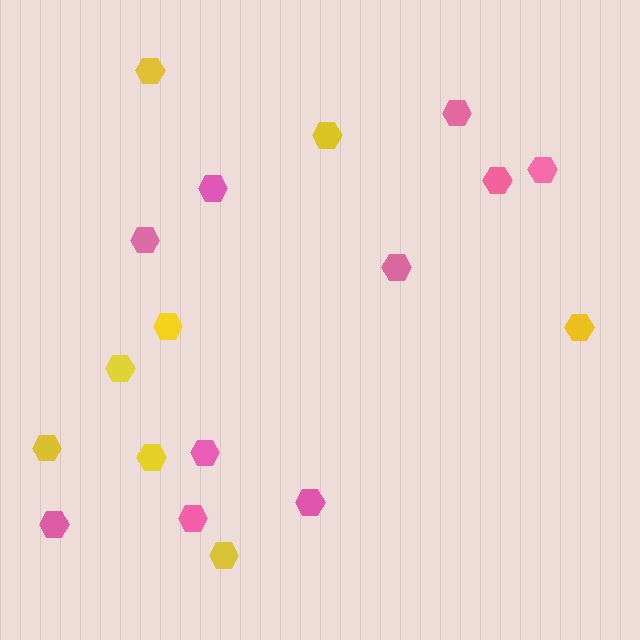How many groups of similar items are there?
There are 2 groups: one group of yellow hexagons (8) and one group of pink hexagons (10).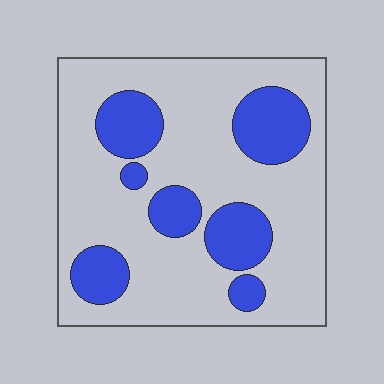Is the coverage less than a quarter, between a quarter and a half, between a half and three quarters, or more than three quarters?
Between a quarter and a half.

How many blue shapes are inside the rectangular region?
7.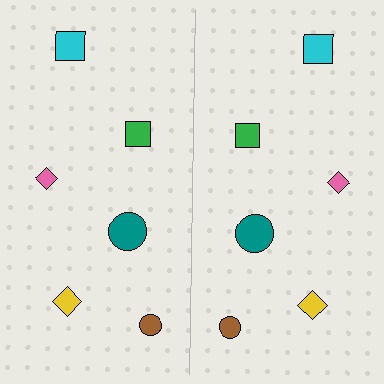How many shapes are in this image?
There are 12 shapes in this image.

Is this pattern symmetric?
Yes, this pattern has bilateral (reflection) symmetry.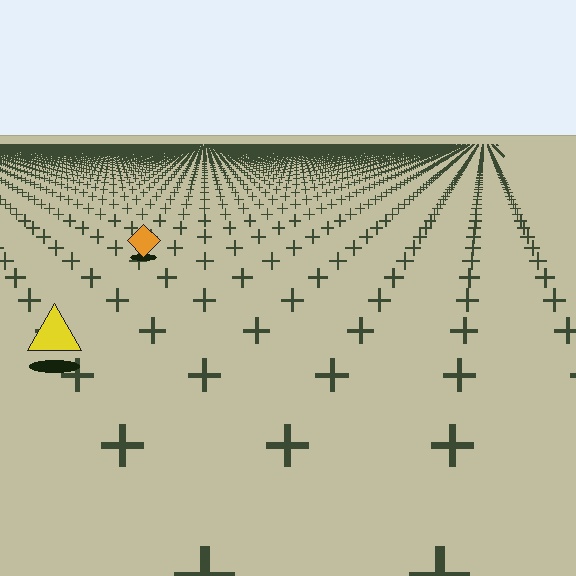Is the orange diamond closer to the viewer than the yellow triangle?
No. The yellow triangle is closer — you can tell from the texture gradient: the ground texture is coarser near it.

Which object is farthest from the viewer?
The orange diamond is farthest from the viewer. It appears smaller and the ground texture around it is denser.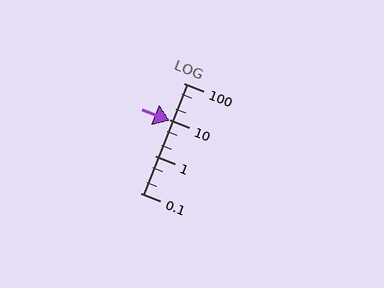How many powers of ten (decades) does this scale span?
The scale spans 3 decades, from 0.1 to 100.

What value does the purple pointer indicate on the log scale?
The pointer indicates approximately 9.3.